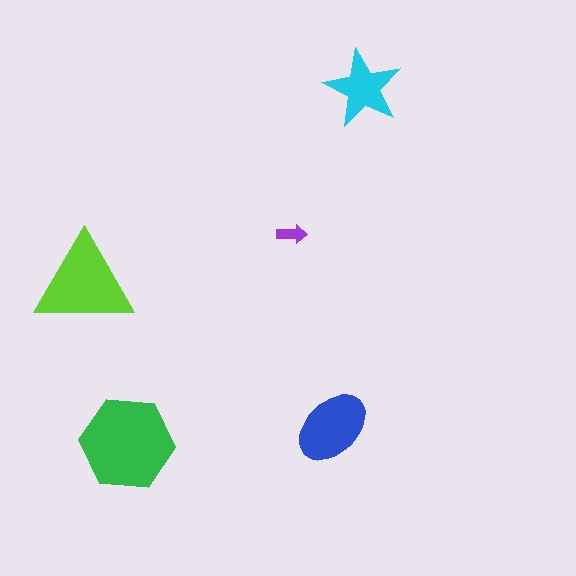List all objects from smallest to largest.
The purple arrow, the cyan star, the blue ellipse, the lime triangle, the green hexagon.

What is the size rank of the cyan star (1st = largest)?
4th.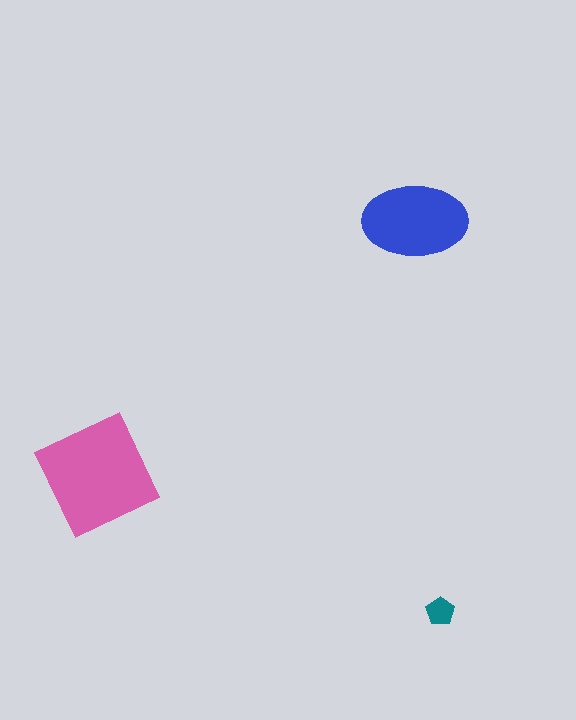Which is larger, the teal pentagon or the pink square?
The pink square.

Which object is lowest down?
The teal pentagon is bottommost.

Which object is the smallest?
The teal pentagon.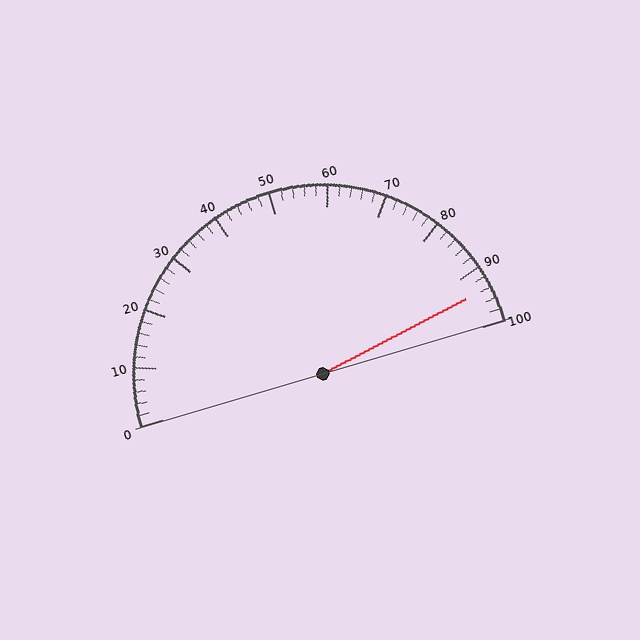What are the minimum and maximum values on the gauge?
The gauge ranges from 0 to 100.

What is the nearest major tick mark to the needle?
The nearest major tick mark is 90.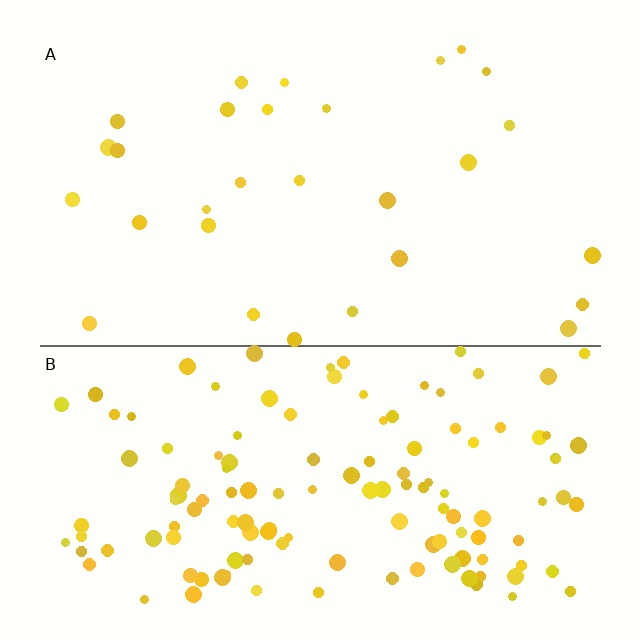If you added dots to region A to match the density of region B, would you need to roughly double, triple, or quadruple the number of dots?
Approximately quadruple.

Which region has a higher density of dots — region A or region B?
B (the bottom).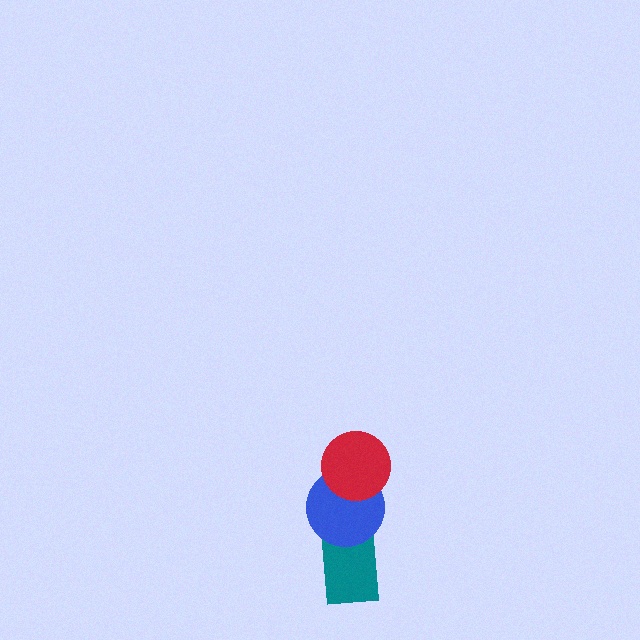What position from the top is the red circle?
The red circle is 1st from the top.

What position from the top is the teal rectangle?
The teal rectangle is 3rd from the top.